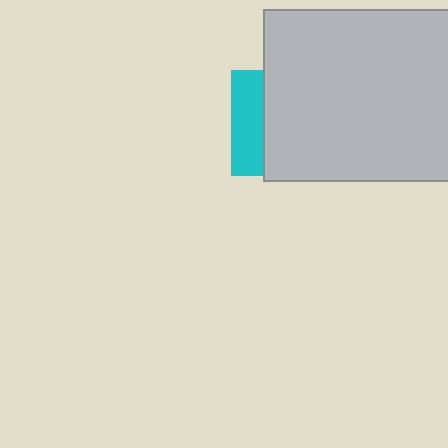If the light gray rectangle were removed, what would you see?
You would see the complete cyan square.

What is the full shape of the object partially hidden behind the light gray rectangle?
The partially hidden object is a cyan square.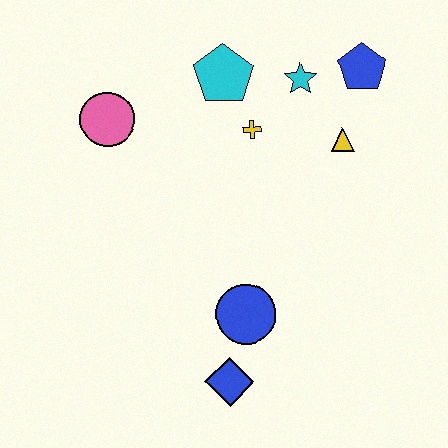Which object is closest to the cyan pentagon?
The yellow cross is closest to the cyan pentagon.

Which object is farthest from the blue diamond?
The blue pentagon is farthest from the blue diamond.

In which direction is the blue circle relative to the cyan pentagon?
The blue circle is below the cyan pentagon.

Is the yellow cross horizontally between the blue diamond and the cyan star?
Yes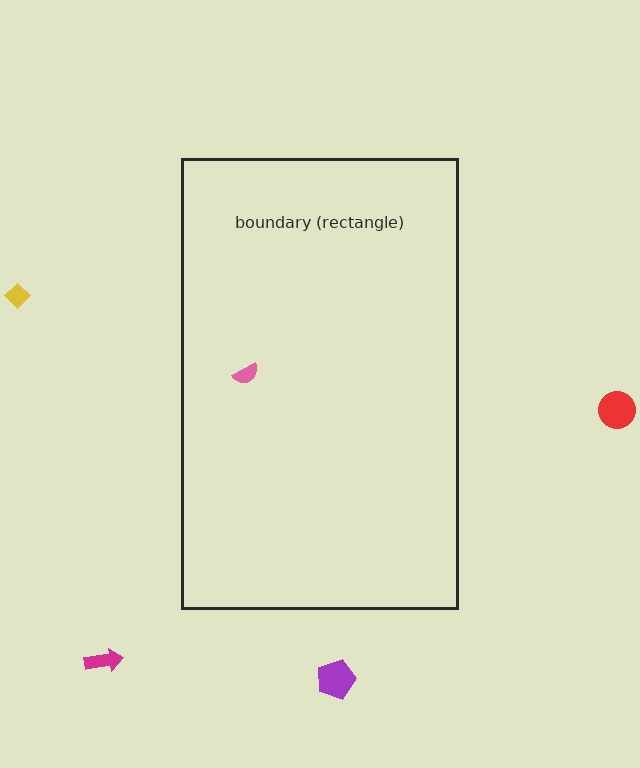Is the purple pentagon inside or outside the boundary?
Outside.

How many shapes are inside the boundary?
1 inside, 4 outside.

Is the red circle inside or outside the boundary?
Outside.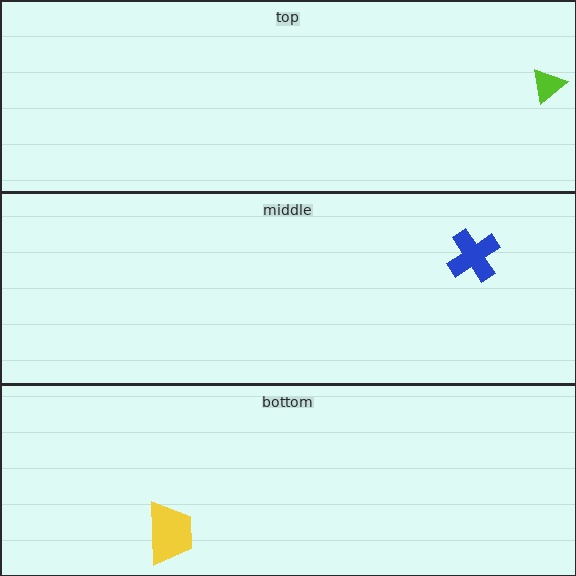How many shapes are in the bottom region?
1.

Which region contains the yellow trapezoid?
The bottom region.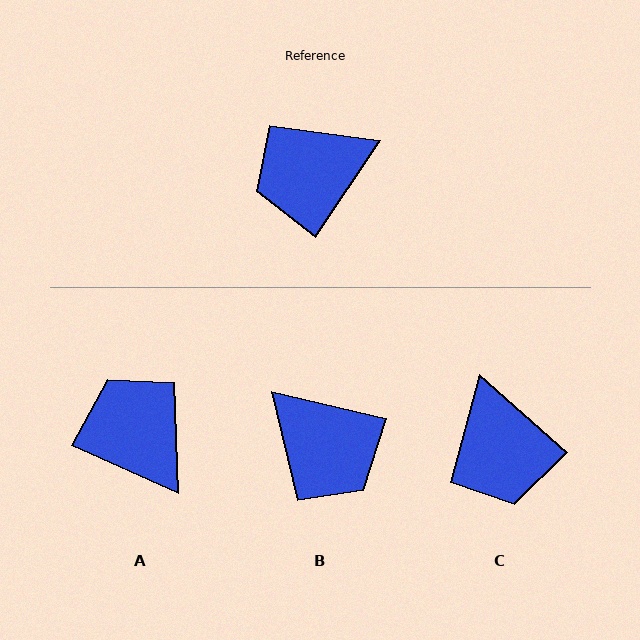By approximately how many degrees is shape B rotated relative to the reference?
Approximately 111 degrees counter-clockwise.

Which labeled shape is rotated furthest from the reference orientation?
B, about 111 degrees away.